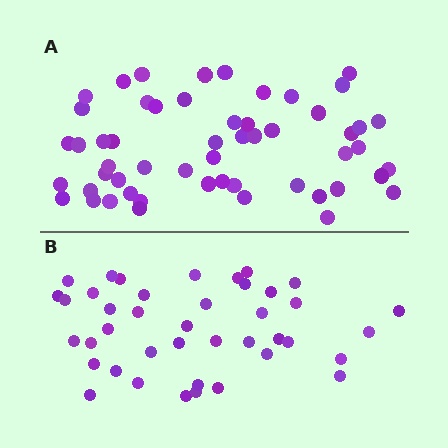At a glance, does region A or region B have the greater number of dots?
Region A (the top region) has more dots.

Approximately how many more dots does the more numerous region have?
Region A has approximately 15 more dots than region B.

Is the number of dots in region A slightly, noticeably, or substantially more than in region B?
Region A has noticeably more, but not dramatically so. The ratio is roughly 1.3 to 1.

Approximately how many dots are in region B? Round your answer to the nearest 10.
About 40 dots. (The exact count is 41, which rounds to 40.)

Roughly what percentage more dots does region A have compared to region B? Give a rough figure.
About 30% more.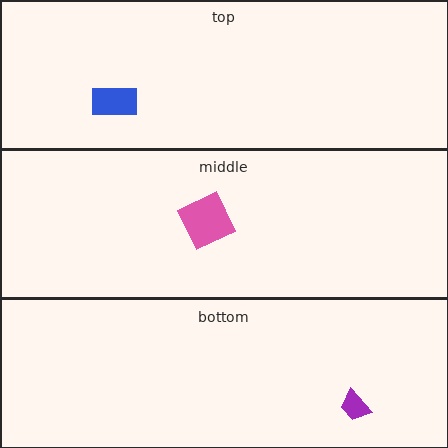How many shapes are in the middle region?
1.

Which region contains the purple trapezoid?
The bottom region.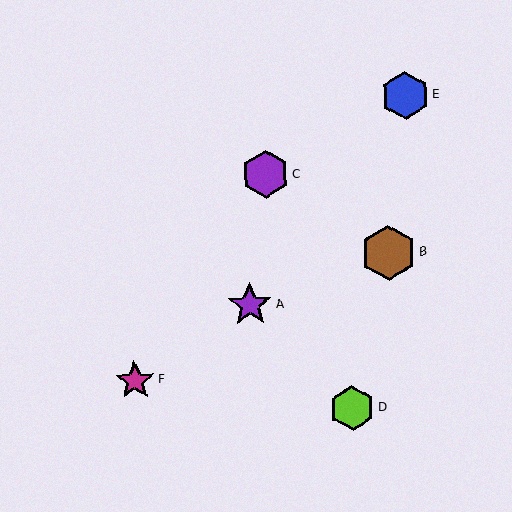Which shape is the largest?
The brown hexagon (labeled B) is the largest.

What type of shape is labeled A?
Shape A is a purple star.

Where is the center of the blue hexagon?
The center of the blue hexagon is at (405, 95).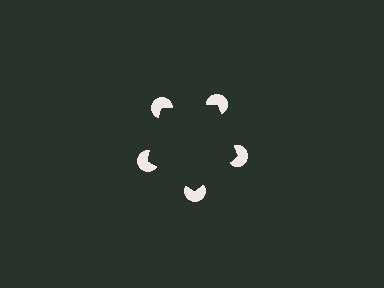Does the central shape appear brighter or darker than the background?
It typically appears slightly darker than the background, even though no actual brightness change is drawn.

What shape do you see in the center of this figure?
An illusory pentagon — its edges are inferred from the aligned wedge cuts in the pac-man discs, not physically drawn.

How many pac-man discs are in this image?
There are 5 — one at each vertex of the illusory pentagon.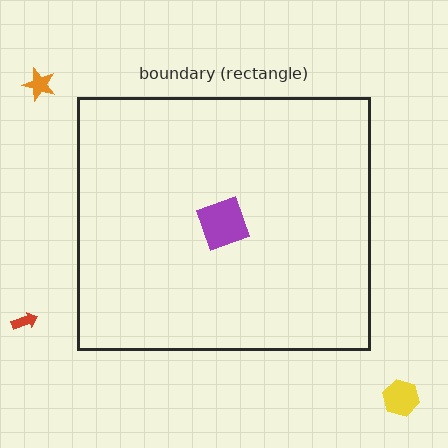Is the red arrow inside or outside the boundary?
Outside.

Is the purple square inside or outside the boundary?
Inside.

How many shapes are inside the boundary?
1 inside, 3 outside.